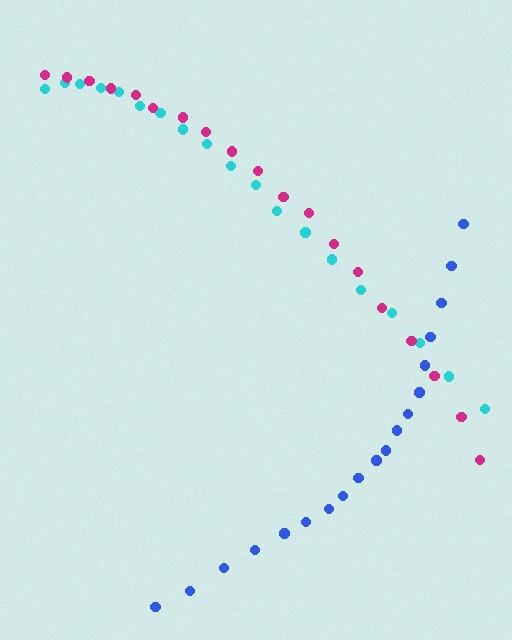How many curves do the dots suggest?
There are 3 distinct paths.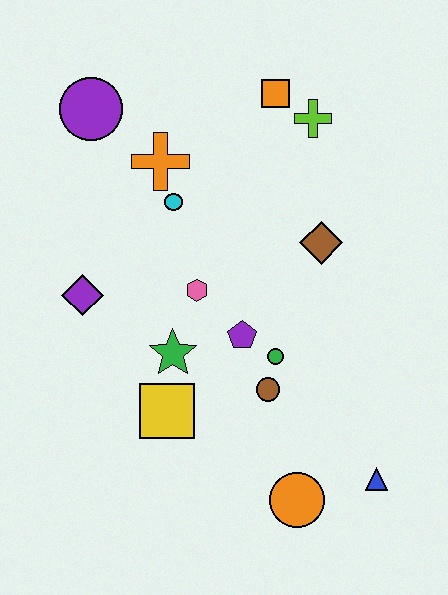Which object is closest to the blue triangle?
The orange circle is closest to the blue triangle.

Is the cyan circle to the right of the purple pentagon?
No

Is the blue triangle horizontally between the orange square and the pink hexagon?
No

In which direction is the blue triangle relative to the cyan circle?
The blue triangle is below the cyan circle.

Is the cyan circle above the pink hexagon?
Yes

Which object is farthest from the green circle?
The purple circle is farthest from the green circle.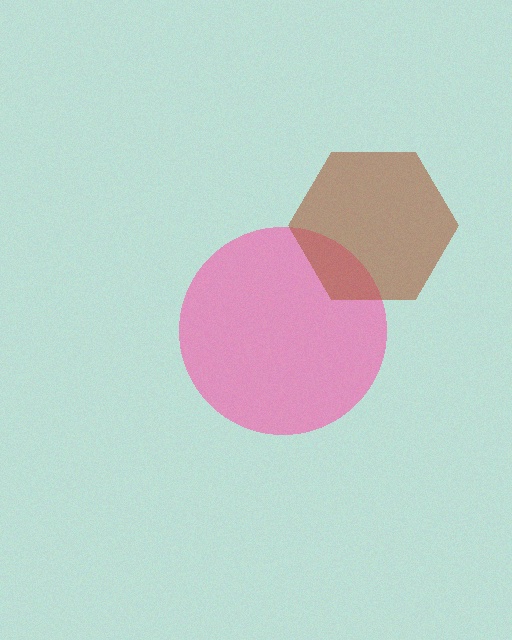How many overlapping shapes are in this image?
There are 2 overlapping shapes in the image.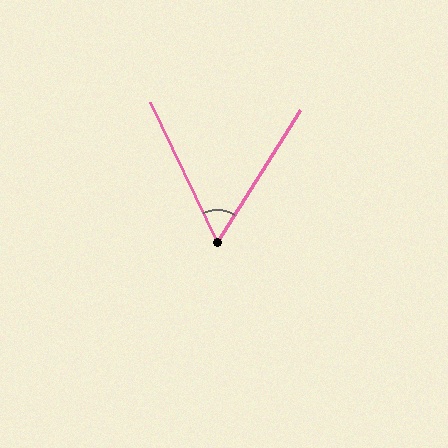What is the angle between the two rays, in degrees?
Approximately 58 degrees.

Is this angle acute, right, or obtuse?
It is acute.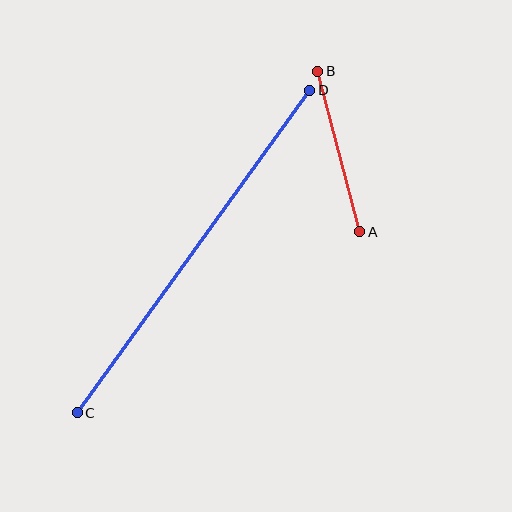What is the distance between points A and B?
The distance is approximately 166 pixels.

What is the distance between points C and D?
The distance is approximately 398 pixels.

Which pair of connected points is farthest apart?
Points C and D are farthest apart.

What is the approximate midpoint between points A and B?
The midpoint is at approximately (339, 151) pixels.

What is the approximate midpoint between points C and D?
The midpoint is at approximately (193, 252) pixels.